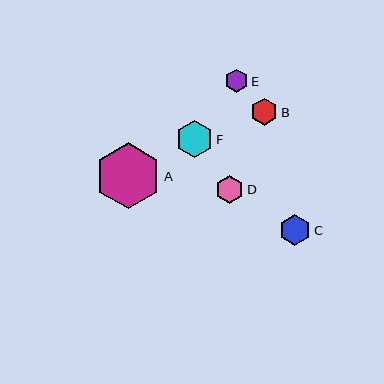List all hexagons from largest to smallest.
From largest to smallest: A, F, C, D, B, E.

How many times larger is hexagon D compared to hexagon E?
Hexagon D is approximately 1.2 times the size of hexagon E.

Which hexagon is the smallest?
Hexagon E is the smallest with a size of approximately 23 pixels.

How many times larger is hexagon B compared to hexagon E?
Hexagon B is approximately 1.2 times the size of hexagon E.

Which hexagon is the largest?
Hexagon A is the largest with a size of approximately 66 pixels.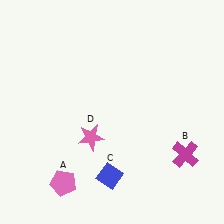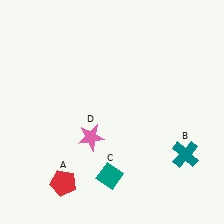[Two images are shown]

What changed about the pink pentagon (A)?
In Image 1, A is pink. In Image 2, it changed to red.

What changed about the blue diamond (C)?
In Image 1, C is blue. In Image 2, it changed to teal.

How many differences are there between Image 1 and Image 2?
There are 3 differences between the two images.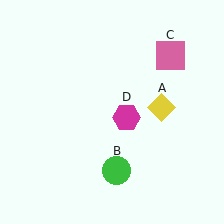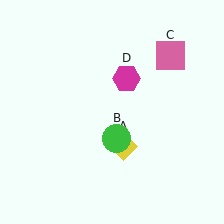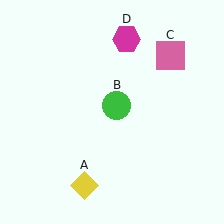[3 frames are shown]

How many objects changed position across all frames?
3 objects changed position: yellow diamond (object A), green circle (object B), magenta hexagon (object D).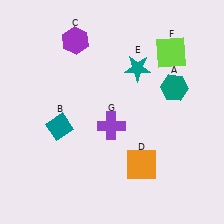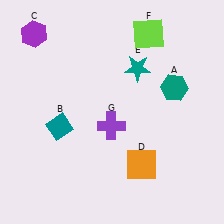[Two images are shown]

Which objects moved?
The objects that moved are: the purple hexagon (C), the lime square (F).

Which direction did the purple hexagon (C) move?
The purple hexagon (C) moved left.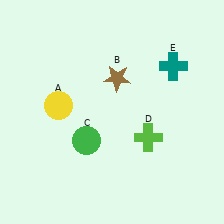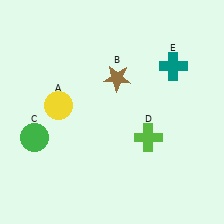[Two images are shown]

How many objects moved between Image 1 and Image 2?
1 object moved between the two images.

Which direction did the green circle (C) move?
The green circle (C) moved left.